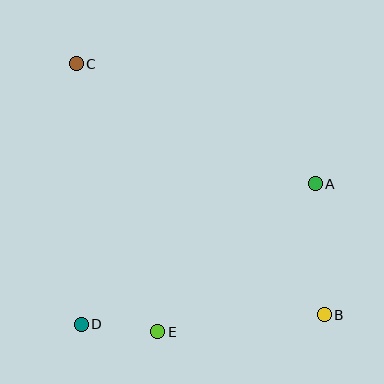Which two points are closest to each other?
Points D and E are closest to each other.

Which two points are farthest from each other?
Points B and C are farthest from each other.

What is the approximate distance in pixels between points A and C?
The distance between A and C is approximately 268 pixels.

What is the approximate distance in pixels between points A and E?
The distance between A and E is approximately 216 pixels.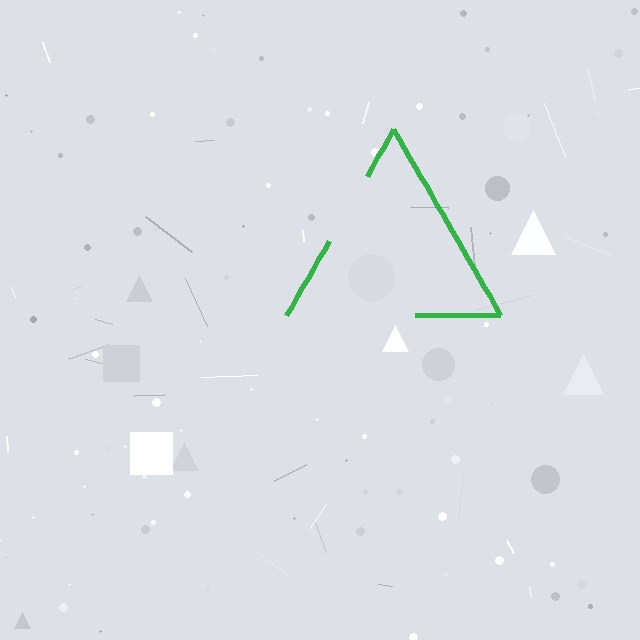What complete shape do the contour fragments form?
The contour fragments form a triangle.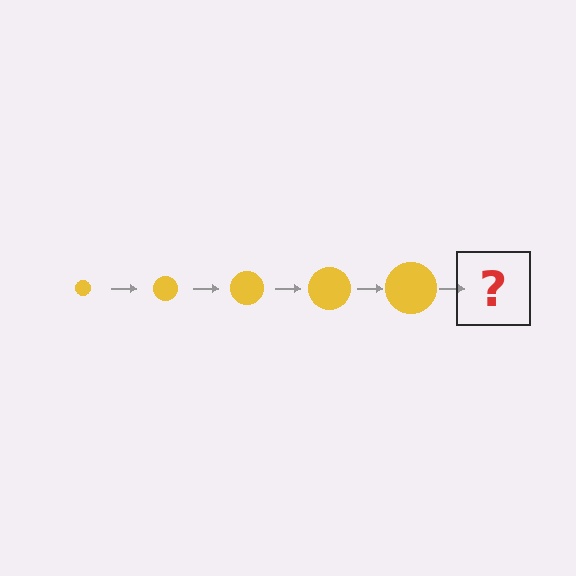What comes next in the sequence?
The next element should be a yellow circle, larger than the previous one.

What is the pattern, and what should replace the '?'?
The pattern is that the circle gets progressively larger each step. The '?' should be a yellow circle, larger than the previous one.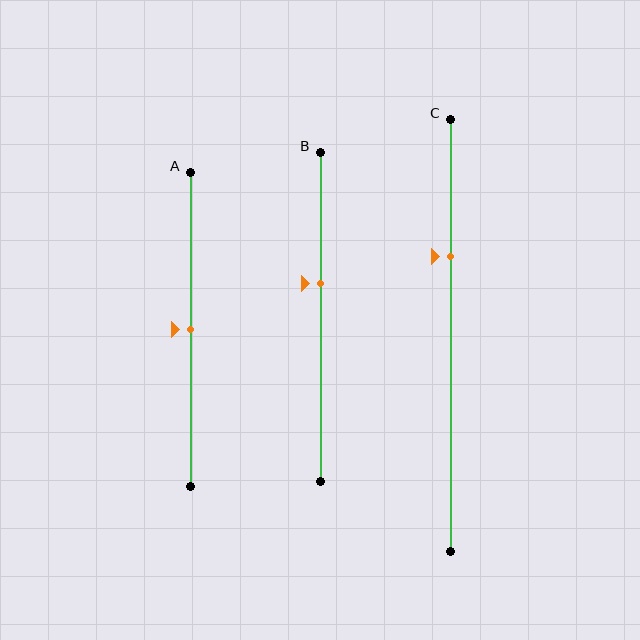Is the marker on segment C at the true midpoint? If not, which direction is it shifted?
No, the marker on segment C is shifted upward by about 18% of the segment length.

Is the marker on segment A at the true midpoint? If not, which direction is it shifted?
Yes, the marker on segment A is at the true midpoint.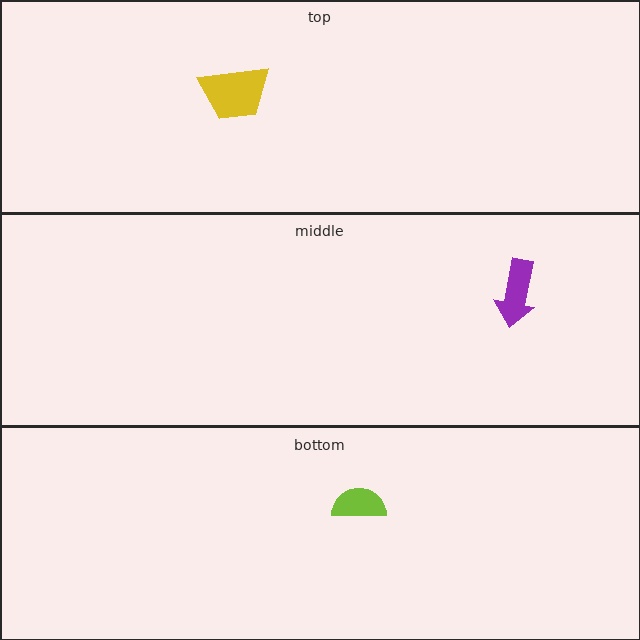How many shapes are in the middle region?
1.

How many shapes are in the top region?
1.